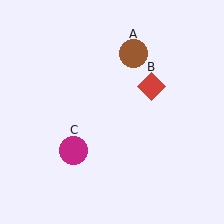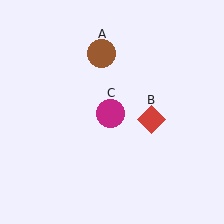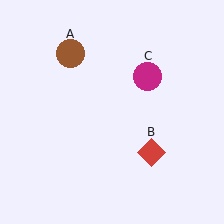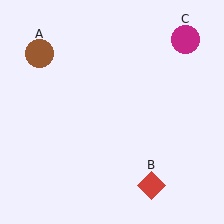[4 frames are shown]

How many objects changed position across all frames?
3 objects changed position: brown circle (object A), red diamond (object B), magenta circle (object C).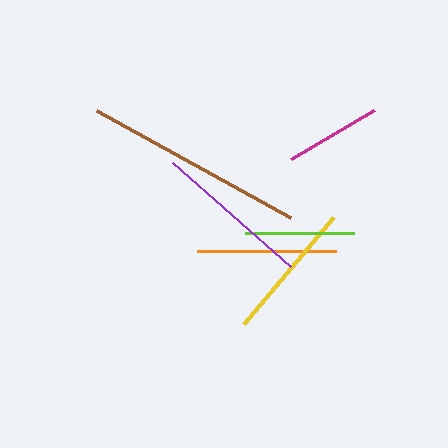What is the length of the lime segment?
The lime segment is approximately 109 pixels long.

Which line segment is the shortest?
The magenta line is the shortest at approximately 96 pixels.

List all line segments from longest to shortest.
From longest to shortest: brown, purple, yellow, orange, lime, magenta.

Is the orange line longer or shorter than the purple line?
The purple line is longer than the orange line.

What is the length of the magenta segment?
The magenta segment is approximately 96 pixels long.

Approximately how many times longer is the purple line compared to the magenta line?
The purple line is approximately 1.6 times the length of the magenta line.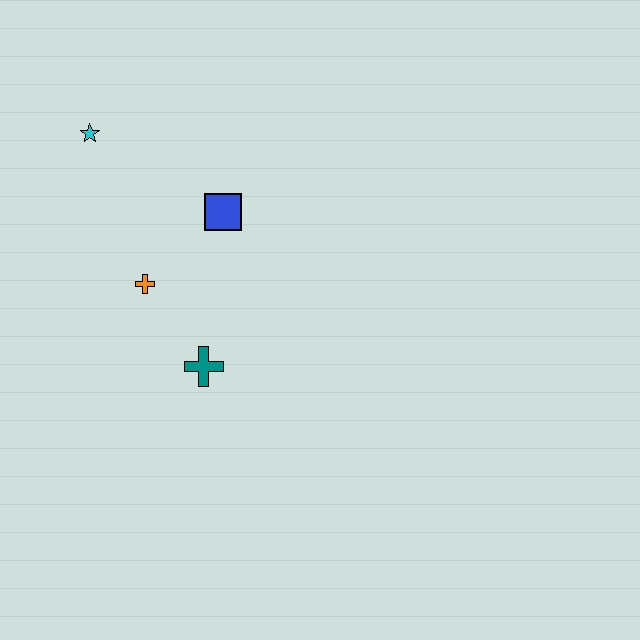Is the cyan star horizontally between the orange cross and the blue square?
No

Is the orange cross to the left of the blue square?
Yes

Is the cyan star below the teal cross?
No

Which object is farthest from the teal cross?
The cyan star is farthest from the teal cross.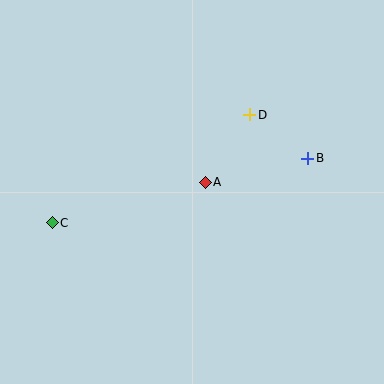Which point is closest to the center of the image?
Point A at (205, 182) is closest to the center.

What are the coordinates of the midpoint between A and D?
The midpoint between A and D is at (228, 149).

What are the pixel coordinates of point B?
Point B is at (308, 158).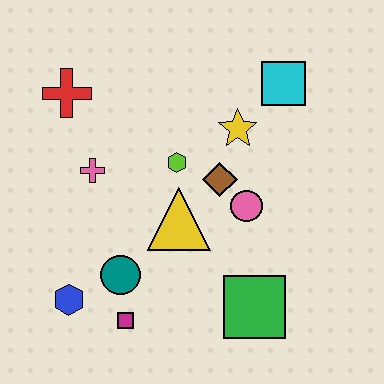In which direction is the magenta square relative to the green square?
The magenta square is to the left of the green square.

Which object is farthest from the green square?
The red cross is farthest from the green square.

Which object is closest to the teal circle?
The magenta square is closest to the teal circle.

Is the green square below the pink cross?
Yes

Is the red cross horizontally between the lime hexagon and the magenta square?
No